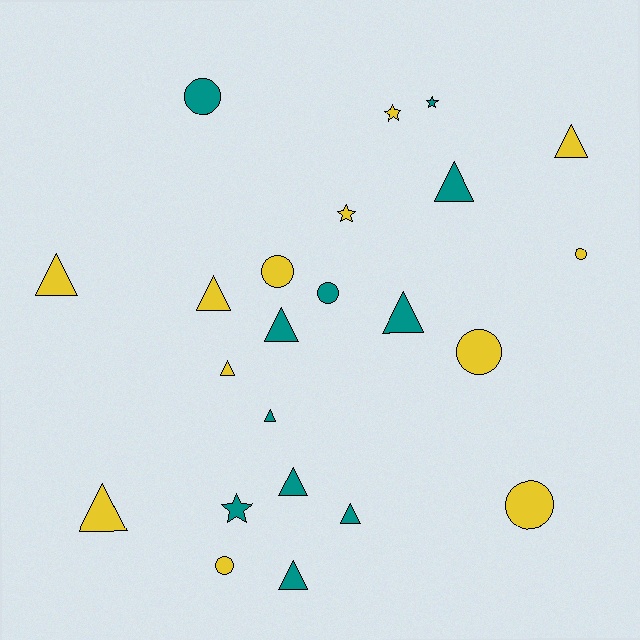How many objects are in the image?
There are 23 objects.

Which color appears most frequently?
Yellow, with 12 objects.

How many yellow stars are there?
There are 2 yellow stars.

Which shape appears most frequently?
Triangle, with 12 objects.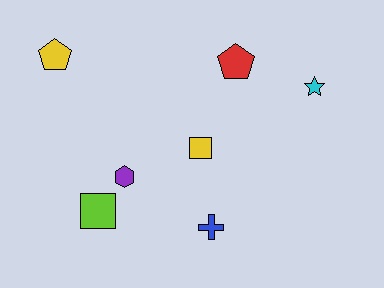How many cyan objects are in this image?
There is 1 cyan object.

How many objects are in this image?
There are 7 objects.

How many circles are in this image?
There are no circles.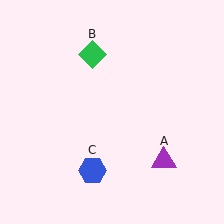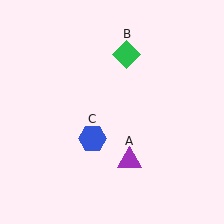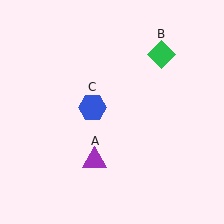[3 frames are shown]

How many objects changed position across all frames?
3 objects changed position: purple triangle (object A), green diamond (object B), blue hexagon (object C).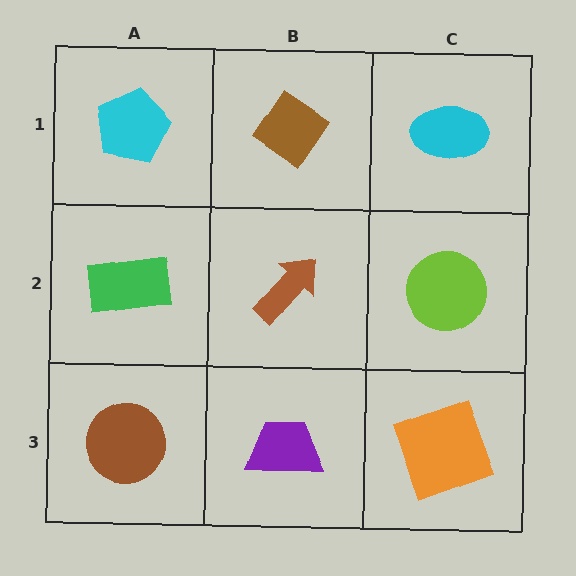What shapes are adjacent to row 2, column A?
A cyan pentagon (row 1, column A), a brown circle (row 3, column A), a brown arrow (row 2, column B).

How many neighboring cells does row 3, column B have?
3.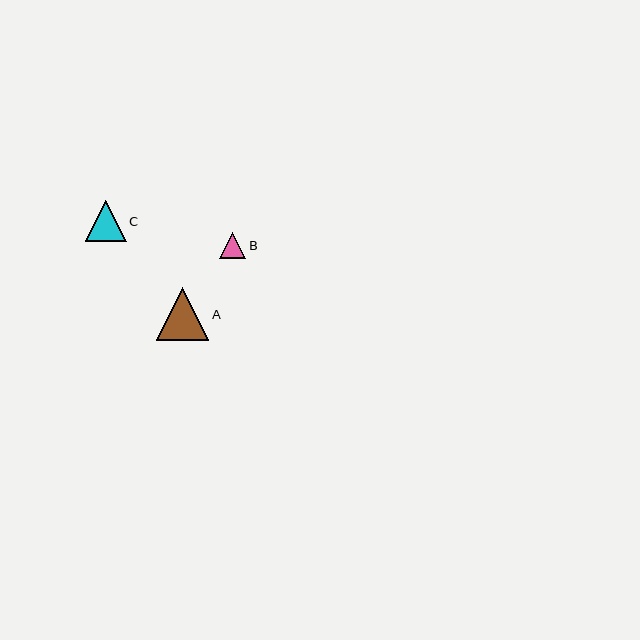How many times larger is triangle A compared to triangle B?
Triangle A is approximately 2.0 times the size of triangle B.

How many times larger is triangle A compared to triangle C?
Triangle A is approximately 1.3 times the size of triangle C.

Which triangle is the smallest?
Triangle B is the smallest with a size of approximately 26 pixels.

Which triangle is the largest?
Triangle A is the largest with a size of approximately 53 pixels.